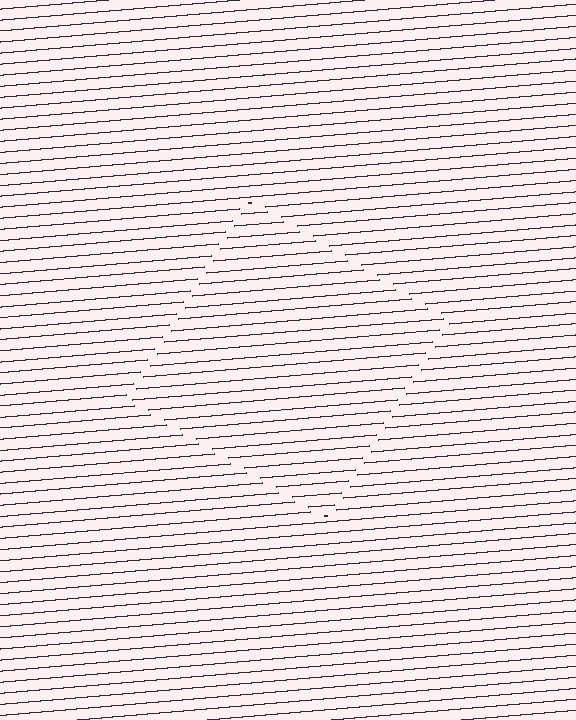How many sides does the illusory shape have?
4 sides — the line-ends trace a square.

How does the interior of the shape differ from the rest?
The interior of the shape contains the same grating, shifted by half a period — the contour is defined by the phase discontinuity where line-ends from the inner and outer gratings abut.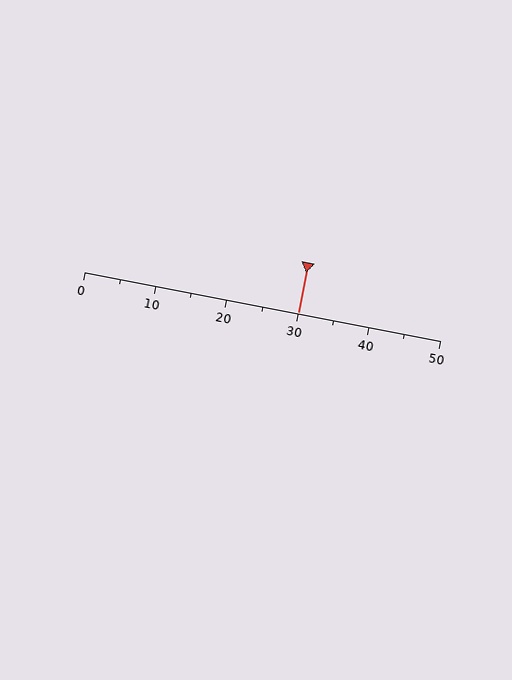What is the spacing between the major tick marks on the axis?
The major ticks are spaced 10 apart.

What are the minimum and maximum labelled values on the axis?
The axis runs from 0 to 50.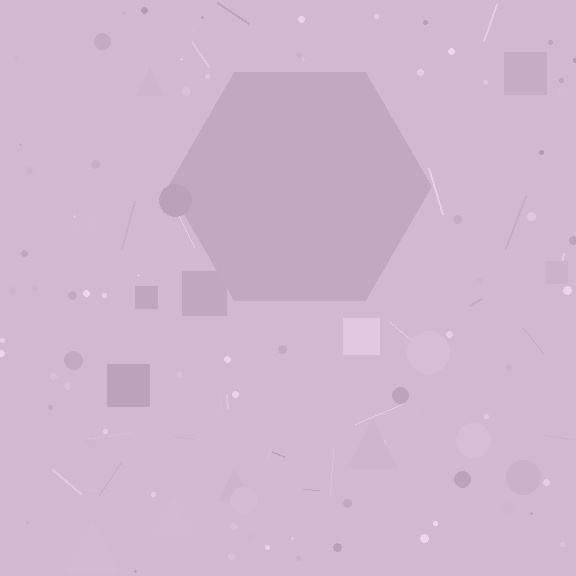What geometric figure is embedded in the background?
A hexagon is embedded in the background.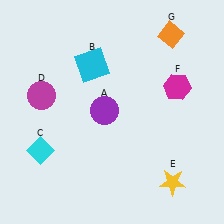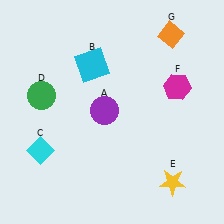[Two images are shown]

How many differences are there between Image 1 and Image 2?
There is 1 difference between the two images.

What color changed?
The circle (D) changed from magenta in Image 1 to green in Image 2.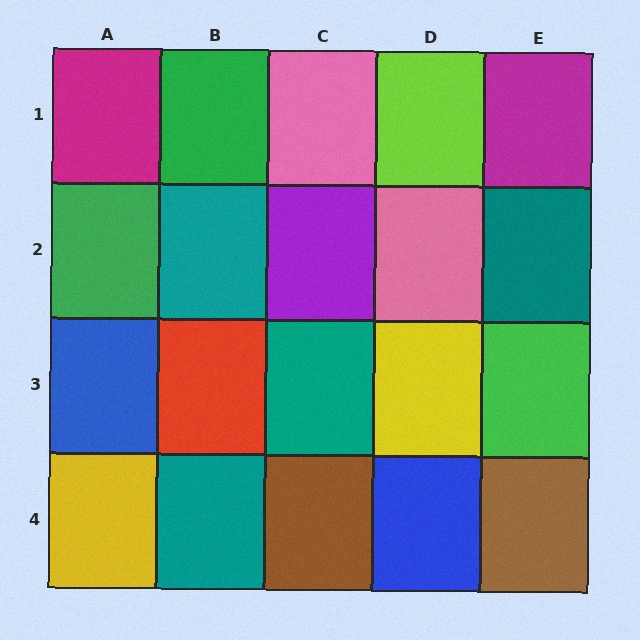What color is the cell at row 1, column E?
Magenta.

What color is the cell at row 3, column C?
Teal.